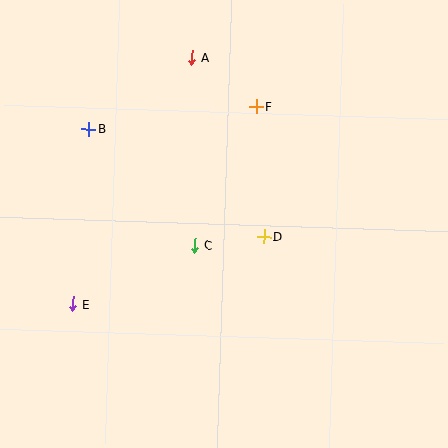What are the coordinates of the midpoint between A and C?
The midpoint between A and C is at (194, 151).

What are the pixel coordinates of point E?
Point E is at (73, 304).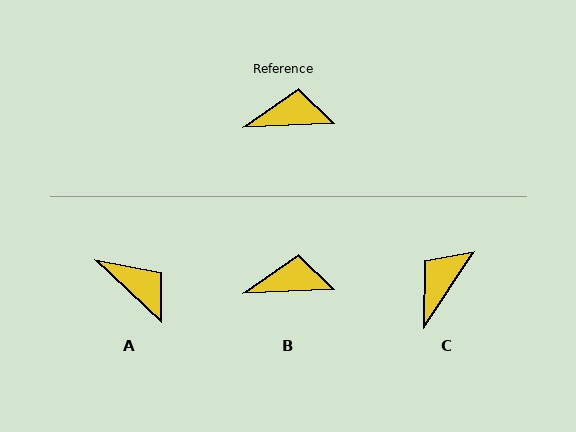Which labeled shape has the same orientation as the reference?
B.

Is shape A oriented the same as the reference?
No, it is off by about 46 degrees.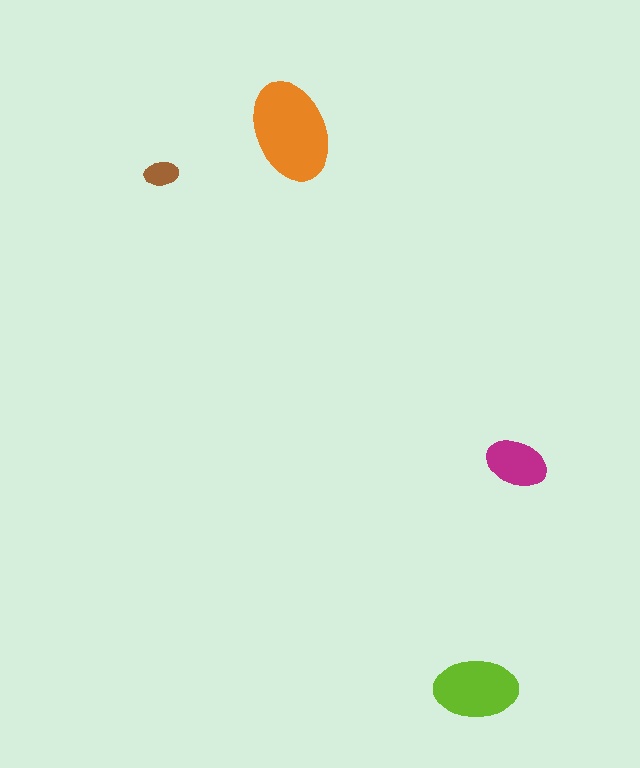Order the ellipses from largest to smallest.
the orange one, the lime one, the magenta one, the brown one.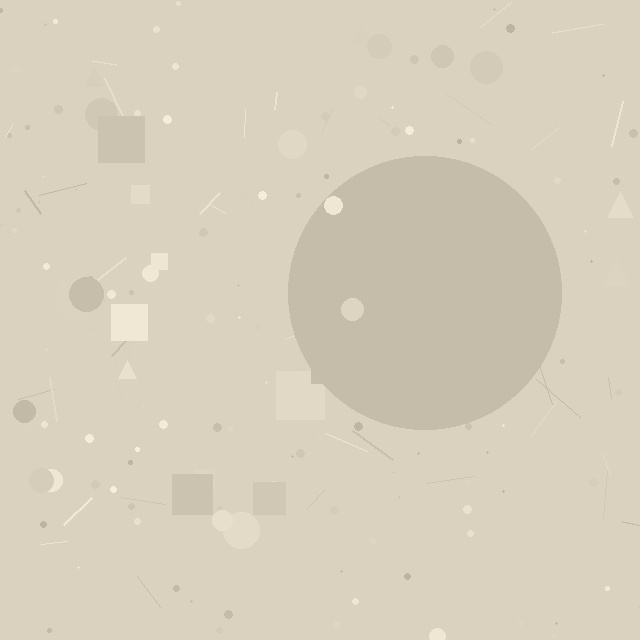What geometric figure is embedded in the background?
A circle is embedded in the background.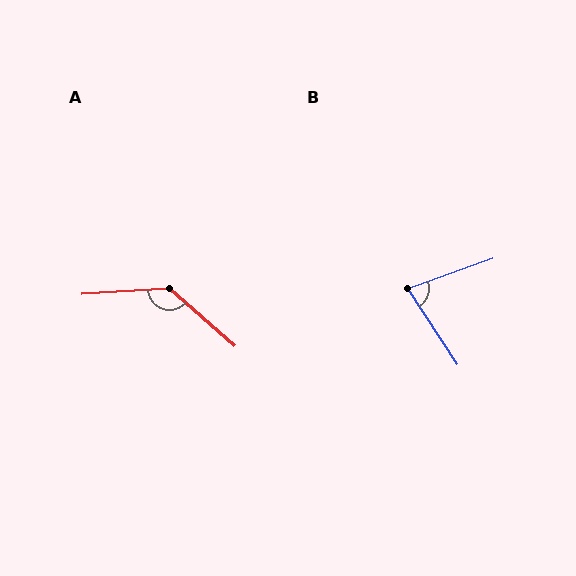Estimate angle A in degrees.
Approximately 135 degrees.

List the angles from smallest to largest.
B (76°), A (135°).